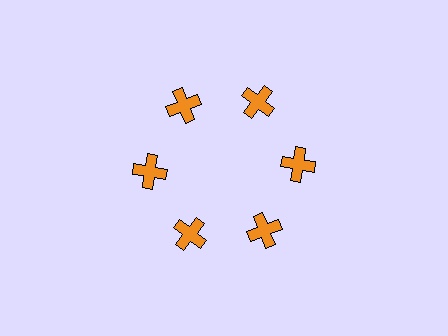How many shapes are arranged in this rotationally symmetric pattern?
There are 6 shapes, arranged in 6 groups of 1.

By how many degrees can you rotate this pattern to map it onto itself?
The pattern maps onto itself every 60 degrees of rotation.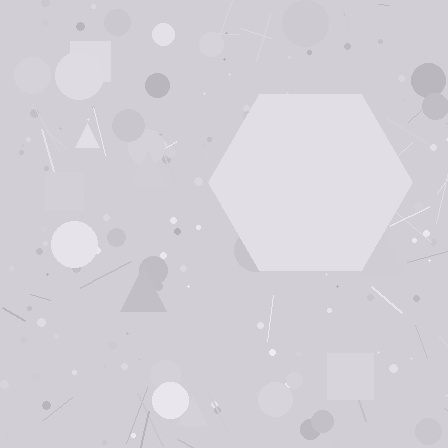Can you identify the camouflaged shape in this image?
The camouflaged shape is a hexagon.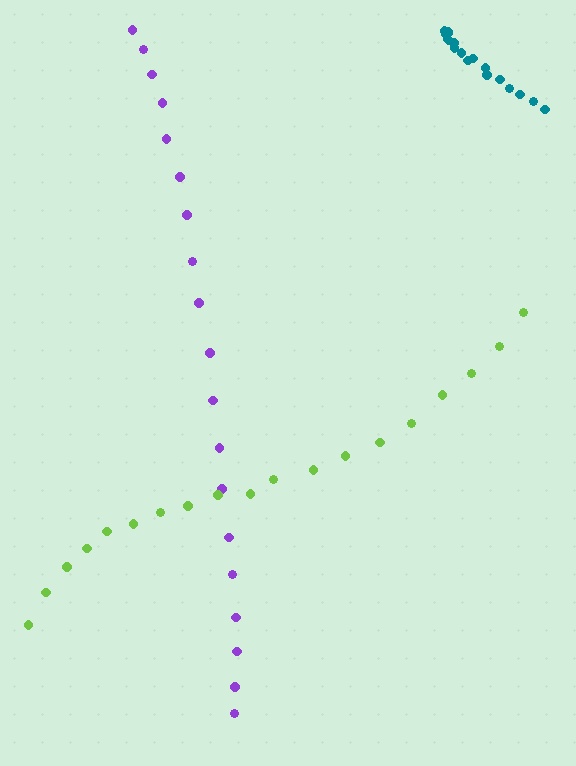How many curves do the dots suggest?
There are 3 distinct paths.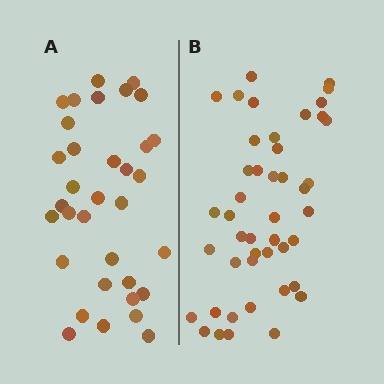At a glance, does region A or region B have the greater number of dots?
Region B (the right region) has more dots.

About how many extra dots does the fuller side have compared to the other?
Region B has roughly 12 or so more dots than region A.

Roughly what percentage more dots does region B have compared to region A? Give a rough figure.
About 30% more.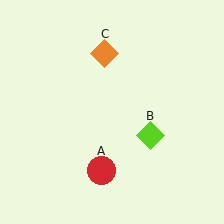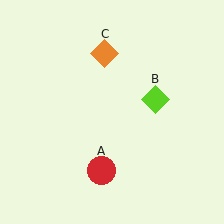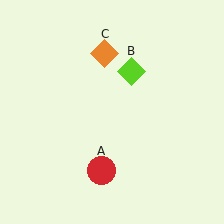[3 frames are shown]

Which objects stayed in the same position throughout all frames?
Red circle (object A) and orange diamond (object C) remained stationary.